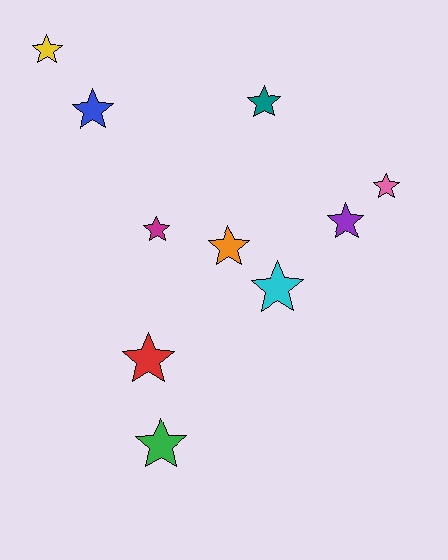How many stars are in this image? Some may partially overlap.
There are 10 stars.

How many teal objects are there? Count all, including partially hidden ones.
There is 1 teal object.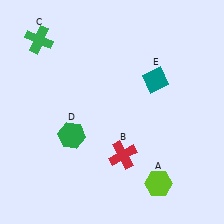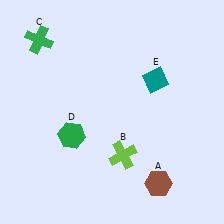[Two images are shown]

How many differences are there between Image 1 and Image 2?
There are 2 differences between the two images.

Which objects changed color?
A changed from lime to brown. B changed from red to lime.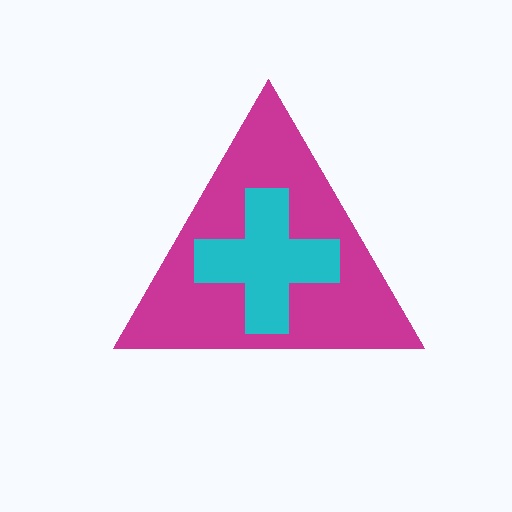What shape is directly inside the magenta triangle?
The cyan cross.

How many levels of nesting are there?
2.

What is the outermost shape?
The magenta triangle.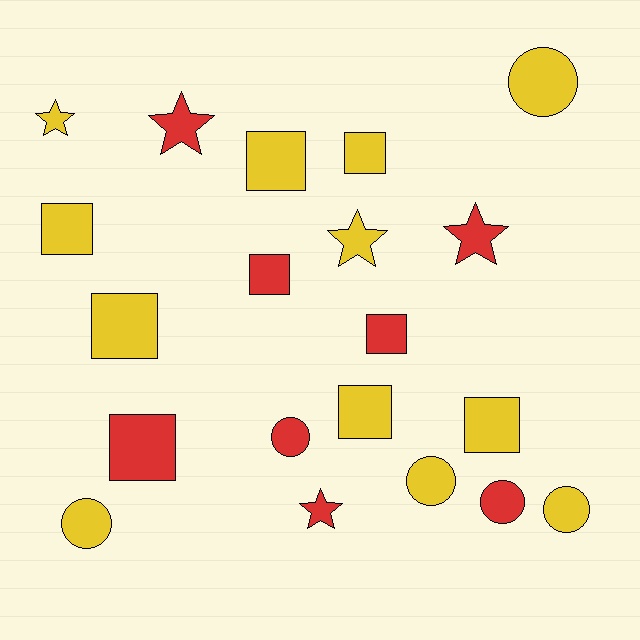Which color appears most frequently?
Yellow, with 12 objects.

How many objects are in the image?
There are 20 objects.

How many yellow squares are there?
There are 6 yellow squares.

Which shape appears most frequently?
Square, with 9 objects.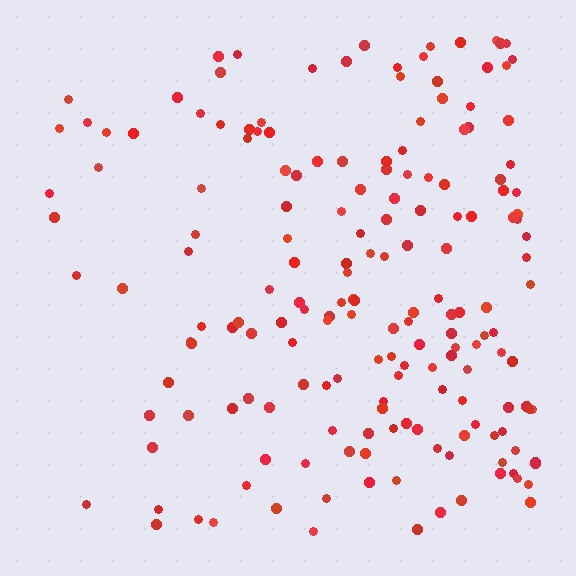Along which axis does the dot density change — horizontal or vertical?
Horizontal.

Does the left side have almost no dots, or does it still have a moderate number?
Still a moderate number, just noticeably fewer than the right.